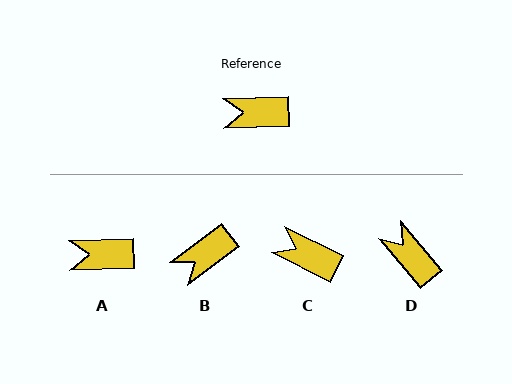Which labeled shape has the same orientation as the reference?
A.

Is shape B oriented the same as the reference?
No, it is off by about 35 degrees.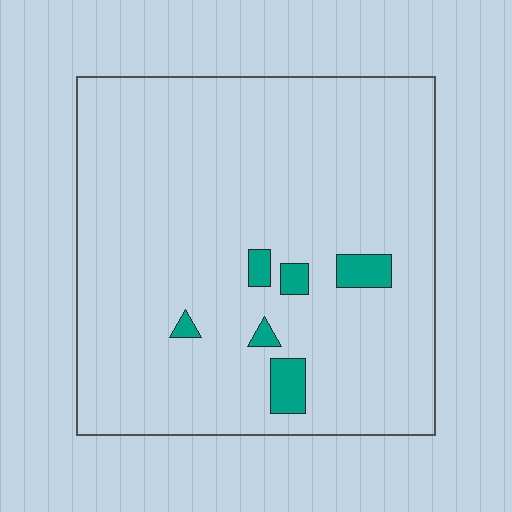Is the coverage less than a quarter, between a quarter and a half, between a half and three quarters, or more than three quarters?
Less than a quarter.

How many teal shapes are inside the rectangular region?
6.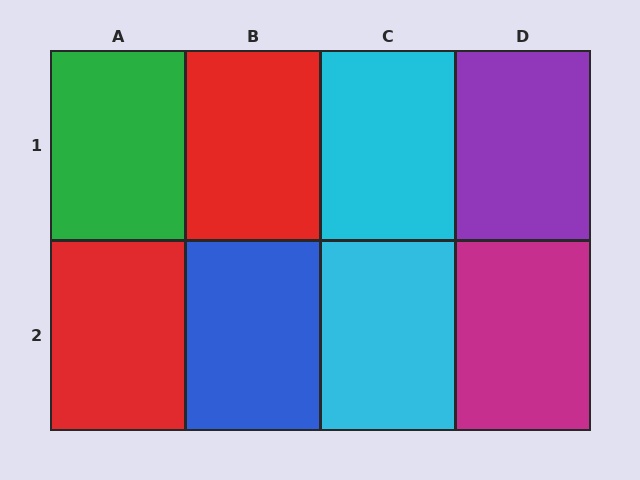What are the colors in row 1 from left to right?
Green, red, cyan, purple.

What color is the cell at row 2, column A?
Red.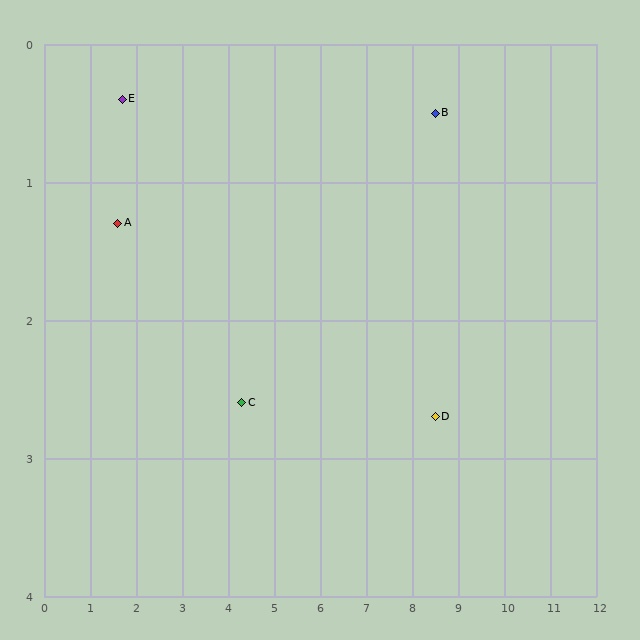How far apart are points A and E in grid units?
Points A and E are about 0.9 grid units apart.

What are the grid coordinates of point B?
Point B is at approximately (8.5, 0.5).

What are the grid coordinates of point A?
Point A is at approximately (1.6, 1.3).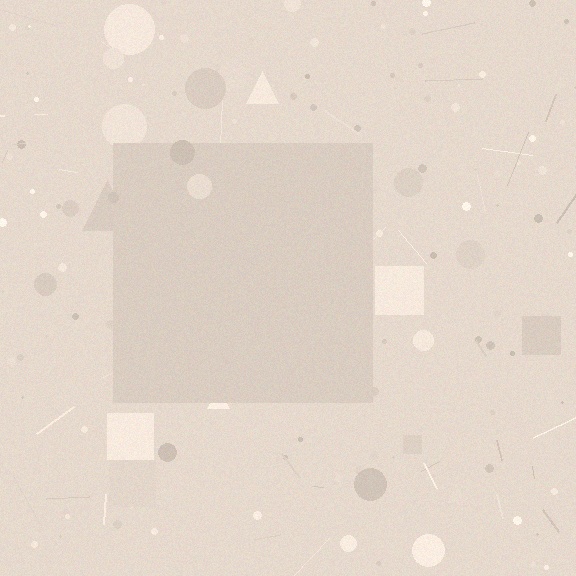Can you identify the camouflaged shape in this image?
The camouflaged shape is a square.